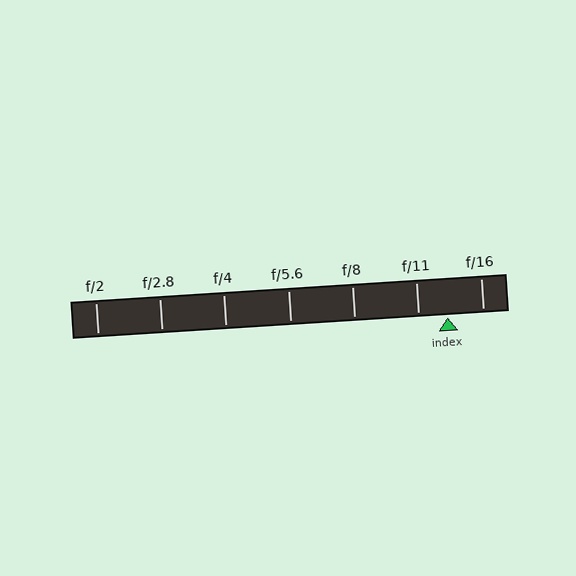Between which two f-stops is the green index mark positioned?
The index mark is between f/11 and f/16.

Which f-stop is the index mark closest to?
The index mark is closest to f/11.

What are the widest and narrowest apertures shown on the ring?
The widest aperture shown is f/2 and the narrowest is f/16.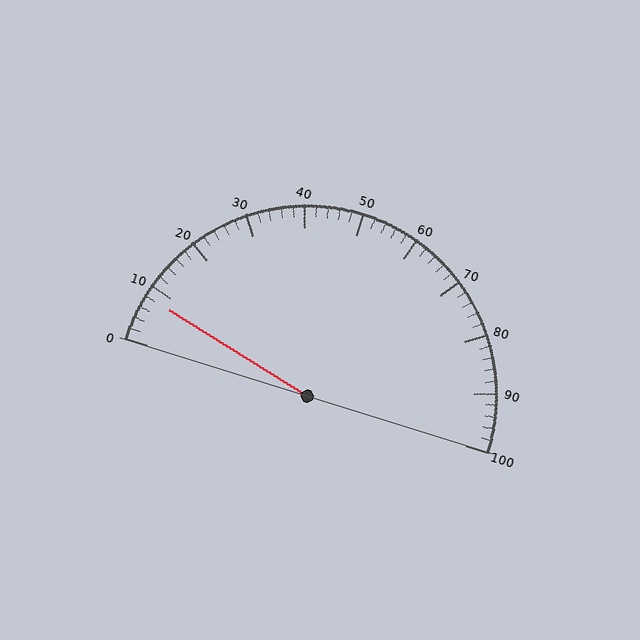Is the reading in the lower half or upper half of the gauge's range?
The reading is in the lower half of the range (0 to 100).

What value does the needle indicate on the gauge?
The needle indicates approximately 8.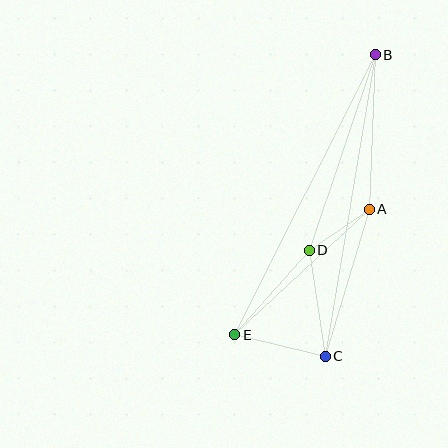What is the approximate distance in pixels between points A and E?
The distance between A and E is approximately 184 pixels.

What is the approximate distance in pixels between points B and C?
The distance between B and C is approximately 305 pixels.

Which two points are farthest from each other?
Points B and E are farthest from each other.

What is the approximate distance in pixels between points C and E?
The distance between C and E is approximately 93 pixels.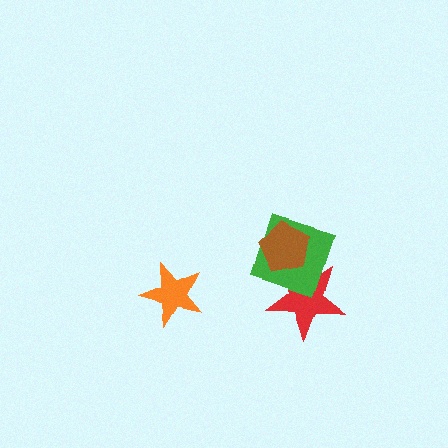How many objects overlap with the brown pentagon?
2 objects overlap with the brown pentagon.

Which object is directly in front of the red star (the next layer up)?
The green square is directly in front of the red star.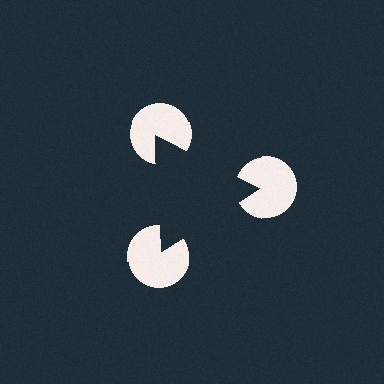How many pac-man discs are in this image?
There are 3 — one at each vertex of the illusory triangle.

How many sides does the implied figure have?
3 sides.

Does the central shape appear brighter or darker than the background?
It typically appears slightly darker than the background, even though no actual brightness change is drawn.